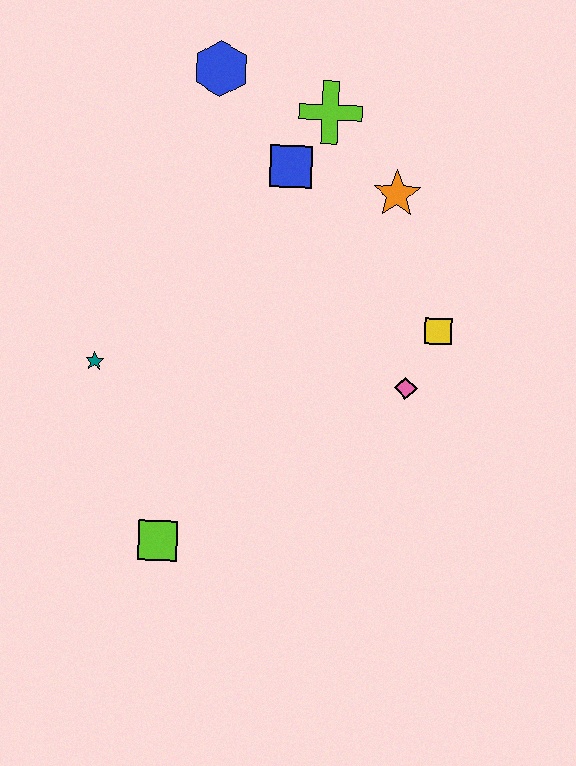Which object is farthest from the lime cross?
The lime square is farthest from the lime cross.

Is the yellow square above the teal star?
Yes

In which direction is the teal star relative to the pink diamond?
The teal star is to the left of the pink diamond.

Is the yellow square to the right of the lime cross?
Yes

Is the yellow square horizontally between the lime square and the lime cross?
No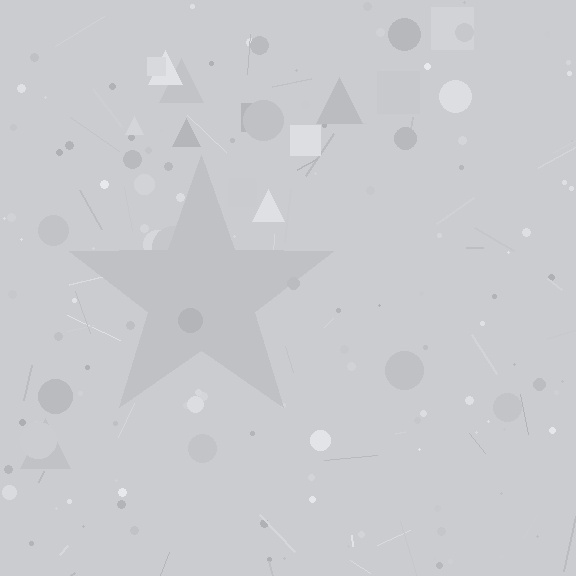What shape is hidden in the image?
A star is hidden in the image.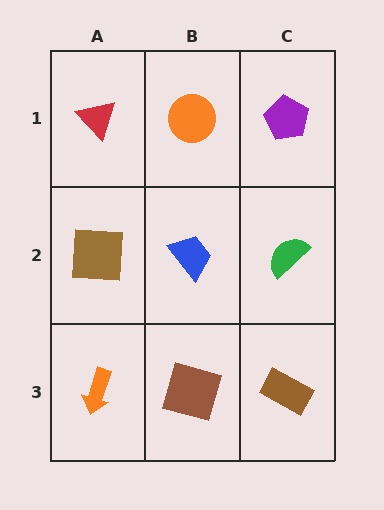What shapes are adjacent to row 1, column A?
A brown square (row 2, column A), an orange circle (row 1, column B).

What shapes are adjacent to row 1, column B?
A blue trapezoid (row 2, column B), a red triangle (row 1, column A), a purple pentagon (row 1, column C).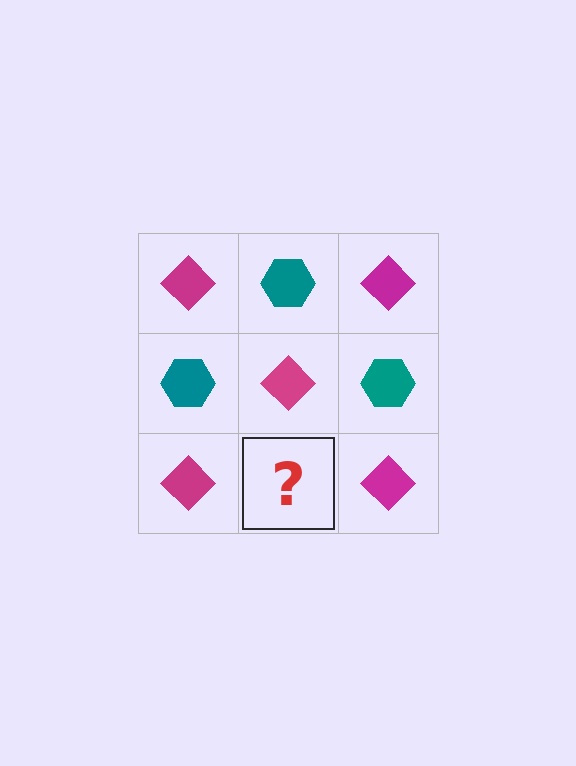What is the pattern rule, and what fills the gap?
The rule is that it alternates magenta diamond and teal hexagon in a checkerboard pattern. The gap should be filled with a teal hexagon.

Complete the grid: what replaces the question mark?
The question mark should be replaced with a teal hexagon.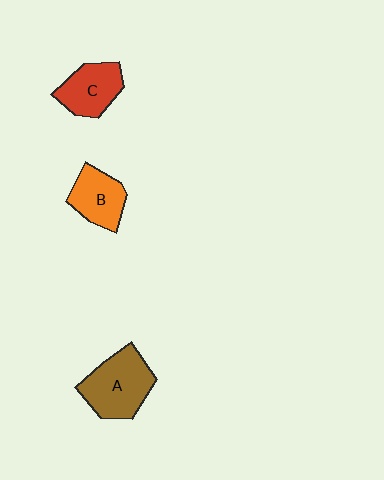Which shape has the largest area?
Shape A (brown).